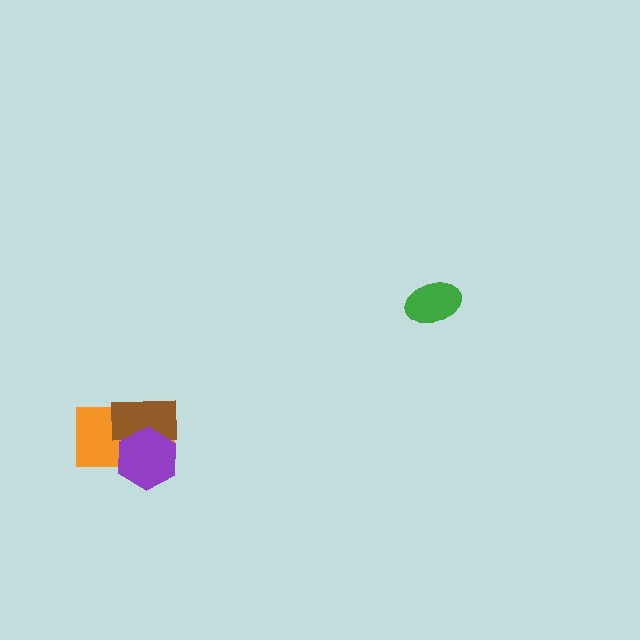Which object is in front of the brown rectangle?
The purple hexagon is in front of the brown rectangle.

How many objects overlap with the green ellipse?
0 objects overlap with the green ellipse.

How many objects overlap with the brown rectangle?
2 objects overlap with the brown rectangle.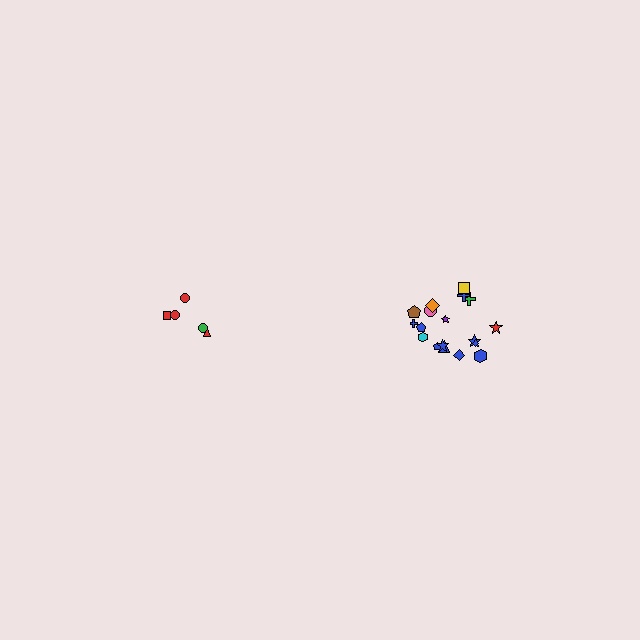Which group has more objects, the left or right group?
The right group.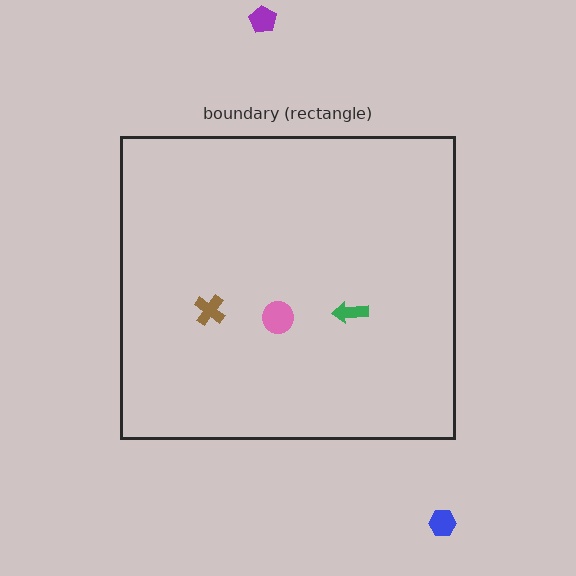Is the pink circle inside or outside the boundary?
Inside.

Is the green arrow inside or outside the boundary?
Inside.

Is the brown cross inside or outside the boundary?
Inside.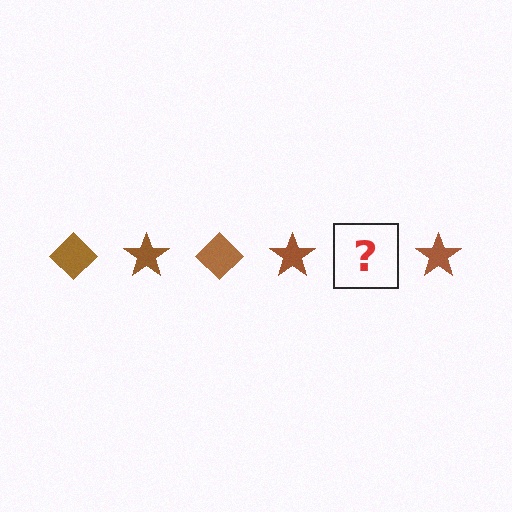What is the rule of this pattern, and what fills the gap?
The rule is that the pattern cycles through diamond, star shapes in brown. The gap should be filled with a brown diamond.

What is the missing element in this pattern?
The missing element is a brown diamond.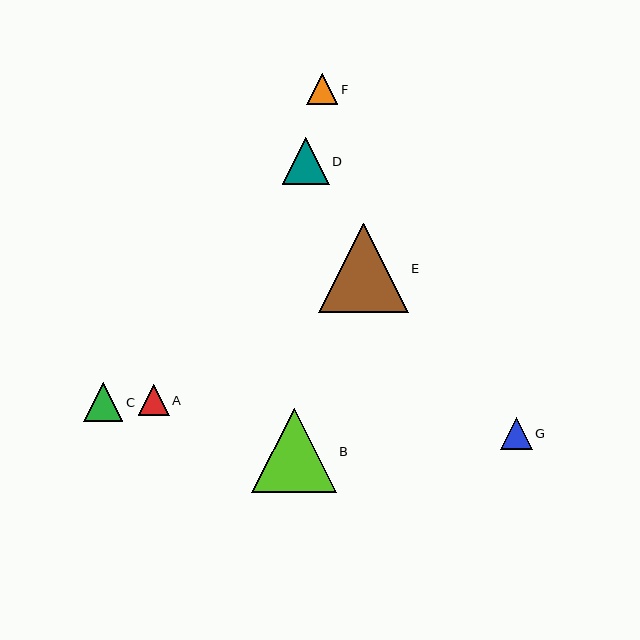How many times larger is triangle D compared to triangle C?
Triangle D is approximately 1.2 times the size of triangle C.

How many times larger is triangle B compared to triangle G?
Triangle B is approximately 2.7 times the size of triangle G.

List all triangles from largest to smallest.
From largest to smallest: E, B, D, C, G, A, F.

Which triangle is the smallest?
Triangle F is the smallest with a size of approximately 31 pixels.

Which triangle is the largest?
Triangle E is the largest with a size of approximately 89 pixels.